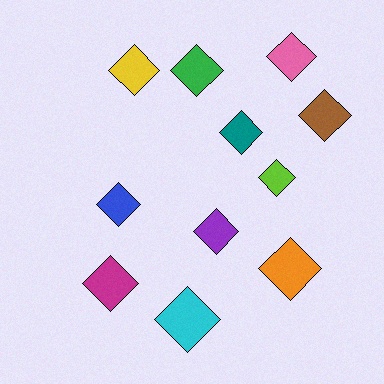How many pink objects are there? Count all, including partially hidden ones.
There is 1 pink object.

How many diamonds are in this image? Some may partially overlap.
There are 11 diamonds.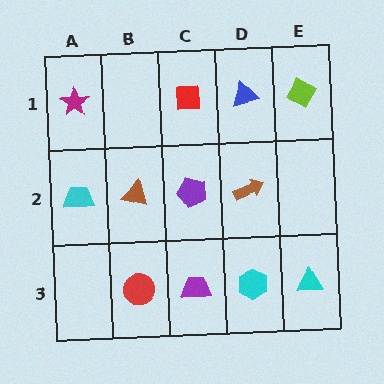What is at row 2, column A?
A cyan trapezoid.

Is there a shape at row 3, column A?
No, that cell is empty.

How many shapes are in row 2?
4 shapes.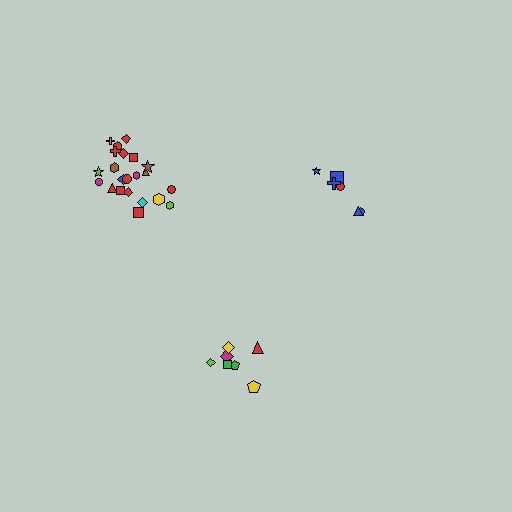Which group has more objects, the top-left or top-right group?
The top-left group.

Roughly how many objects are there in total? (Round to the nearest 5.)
Roughly 35 objects in total.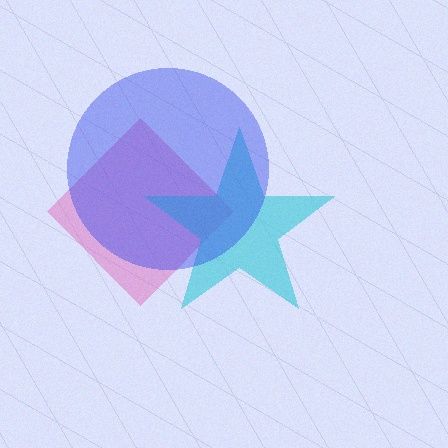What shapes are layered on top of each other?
The layered shapes are: a pink diamond, a cyan star, a blue circle.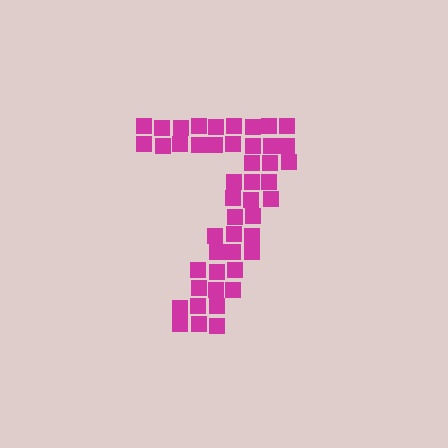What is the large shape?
The large shape is the digit 7.